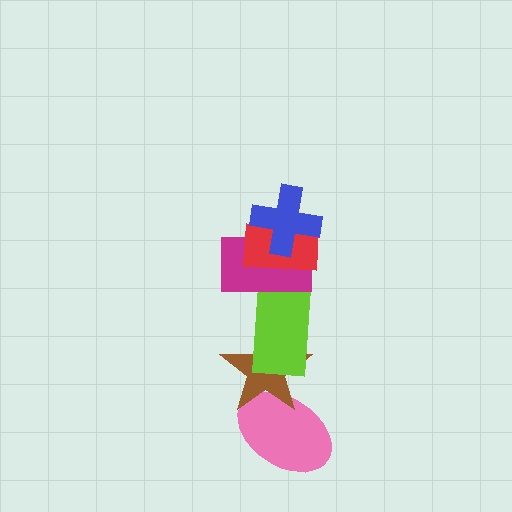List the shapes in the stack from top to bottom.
From top to bottom: the blue cross, the red rectangle, the magenta rectangle, the lime rectangle, the brown star, the pink ellipse.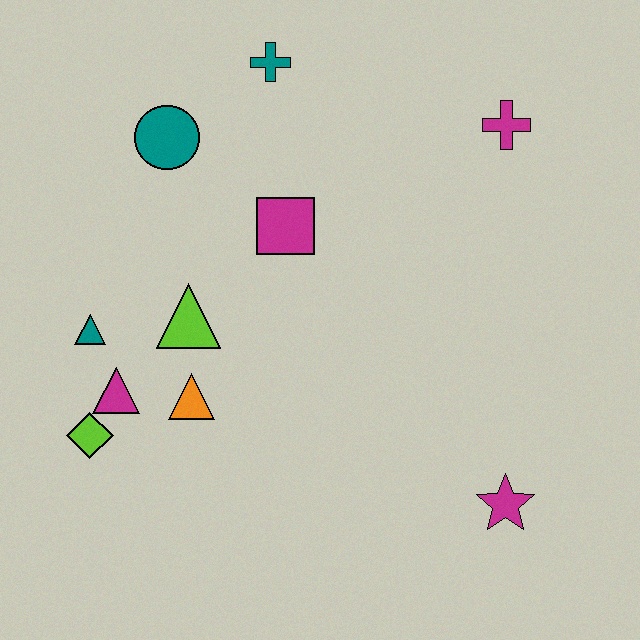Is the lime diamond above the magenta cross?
No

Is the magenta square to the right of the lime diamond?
Yes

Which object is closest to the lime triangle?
The orange triangle is closest to the lime triangle.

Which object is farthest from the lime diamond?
The magenta cross is farthest from the lime diamond.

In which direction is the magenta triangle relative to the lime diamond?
The magenta triangle is above the lime diamond.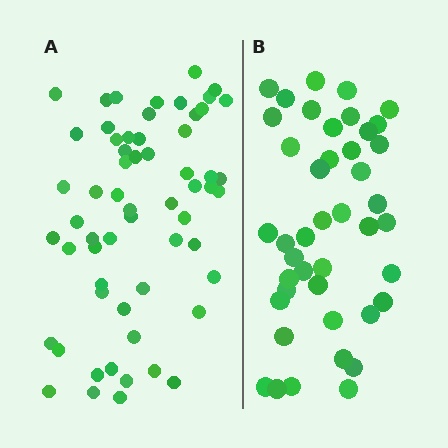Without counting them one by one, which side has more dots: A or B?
Region A (the left region) has more dots.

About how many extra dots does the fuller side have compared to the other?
Region A has approximately 15 more dots than region B.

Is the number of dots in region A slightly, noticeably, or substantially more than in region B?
Region A has noticeably more, but not dramatically so. The ratio is roughly 1.4 to 1.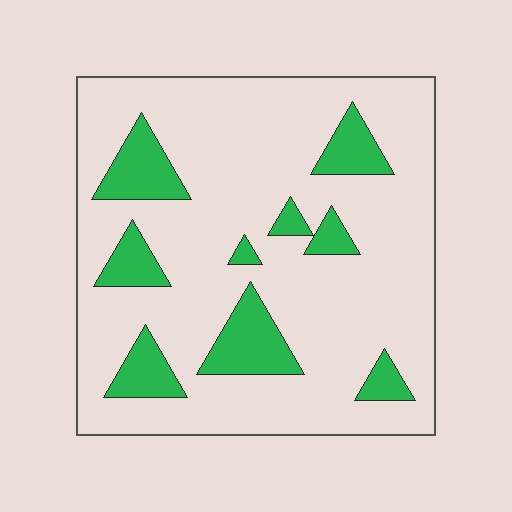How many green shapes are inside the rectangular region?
9.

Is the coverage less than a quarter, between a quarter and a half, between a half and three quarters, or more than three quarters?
Less than a quarter.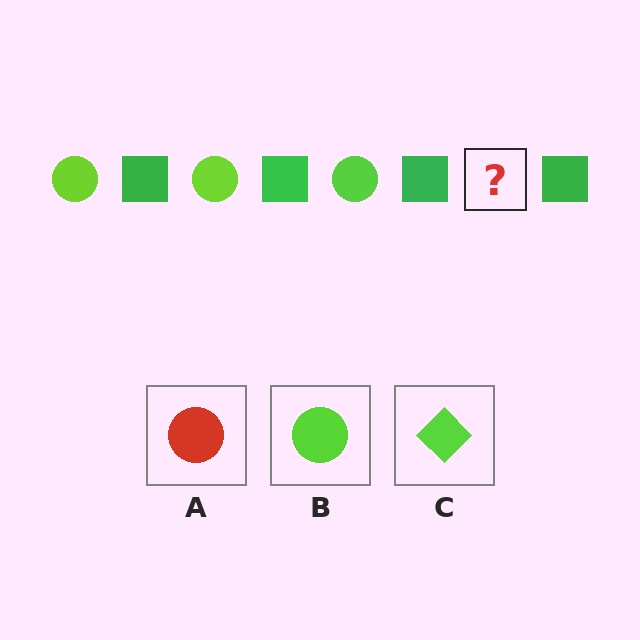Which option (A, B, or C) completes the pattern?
B.